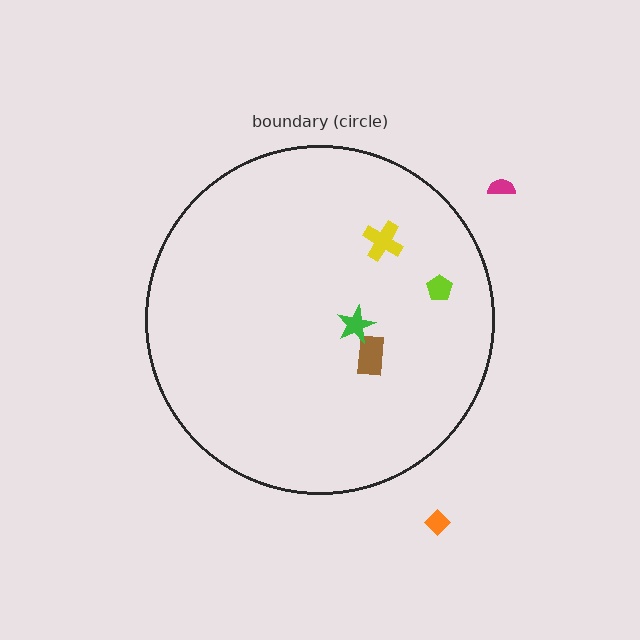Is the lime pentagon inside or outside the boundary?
Inside.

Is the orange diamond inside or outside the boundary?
Outside.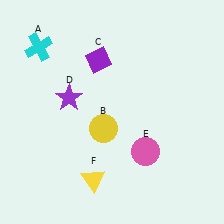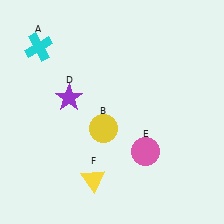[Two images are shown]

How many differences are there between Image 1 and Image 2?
There is 1 difference between the two images.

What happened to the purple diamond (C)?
The purple diamond (C) was removed in Image 2. It was in the top-left area of Image 1.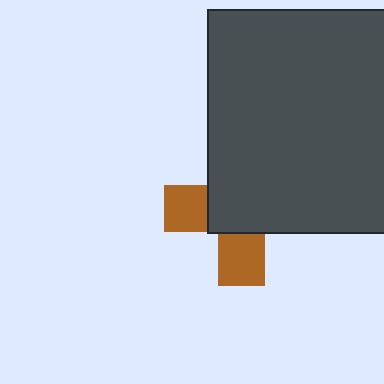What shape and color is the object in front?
The object in front is a dark gray square.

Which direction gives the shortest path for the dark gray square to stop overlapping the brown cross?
Moving toward the upper-right gives the shortest separation.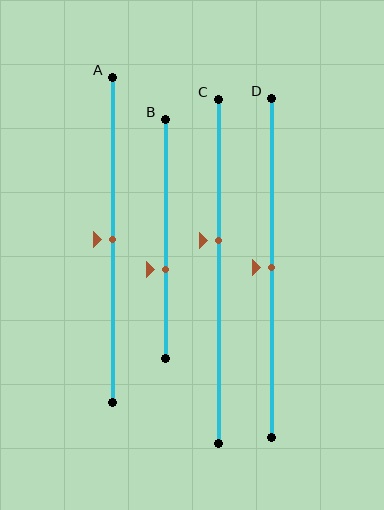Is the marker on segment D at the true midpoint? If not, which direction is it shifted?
Yes, the marker on segment D is at the true midpoint.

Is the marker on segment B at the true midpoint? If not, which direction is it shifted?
No, the marker on segment B is shifted downward by about 13% of the segment length.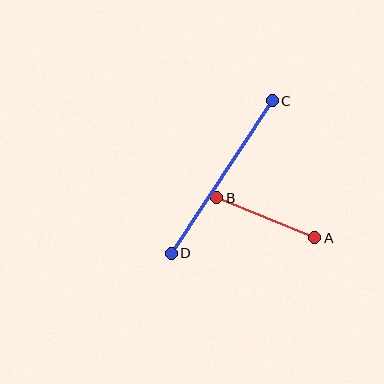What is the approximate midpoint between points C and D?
The midpoint is at approximately (222, 177) pixels.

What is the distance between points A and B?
The distance is approximately 106 pixels.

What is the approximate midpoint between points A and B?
The midpoint is at approximately (266, 218) pixels.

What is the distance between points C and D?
The distance is approximately 183 pixels.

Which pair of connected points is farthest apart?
Points C and D are farthest apart.